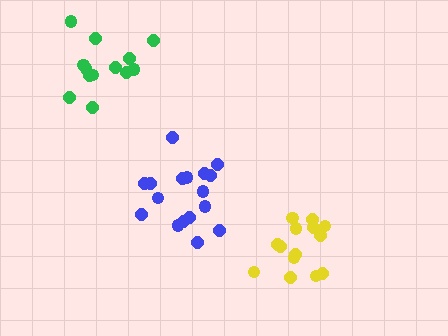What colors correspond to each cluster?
The clusters are colored: yellow, green, blue.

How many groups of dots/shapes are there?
There are 3 groups.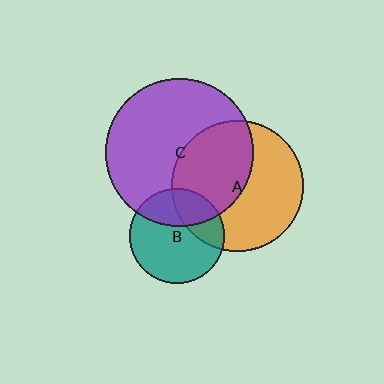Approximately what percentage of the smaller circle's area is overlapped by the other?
Approximately 30%.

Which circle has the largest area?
Circle C (purple).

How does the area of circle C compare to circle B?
Approximately 2.4 times.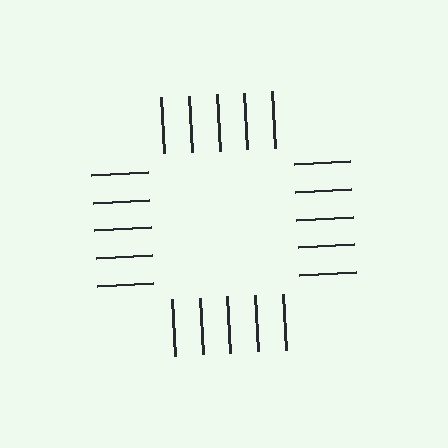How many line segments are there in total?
20 — 5 along each of the 4 edges.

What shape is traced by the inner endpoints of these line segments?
An illusory square — the line segments terminate on its edges but no continuous stroke is drawn.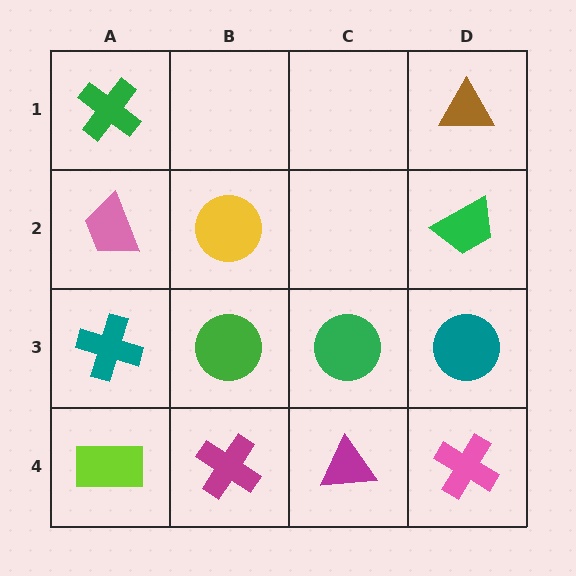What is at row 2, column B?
A yellow circle.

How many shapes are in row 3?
4 shapes.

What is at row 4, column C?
A magenta triangle.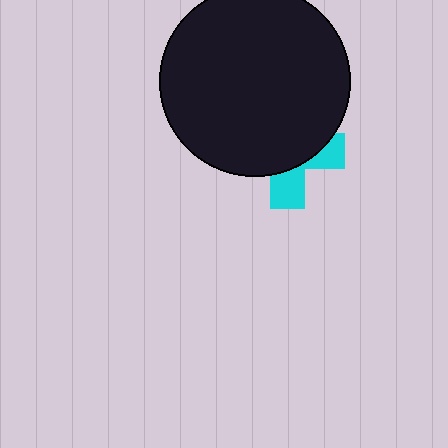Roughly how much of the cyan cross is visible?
A small part of it is visible (roughly 33%).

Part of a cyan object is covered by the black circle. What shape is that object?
It is a cross.